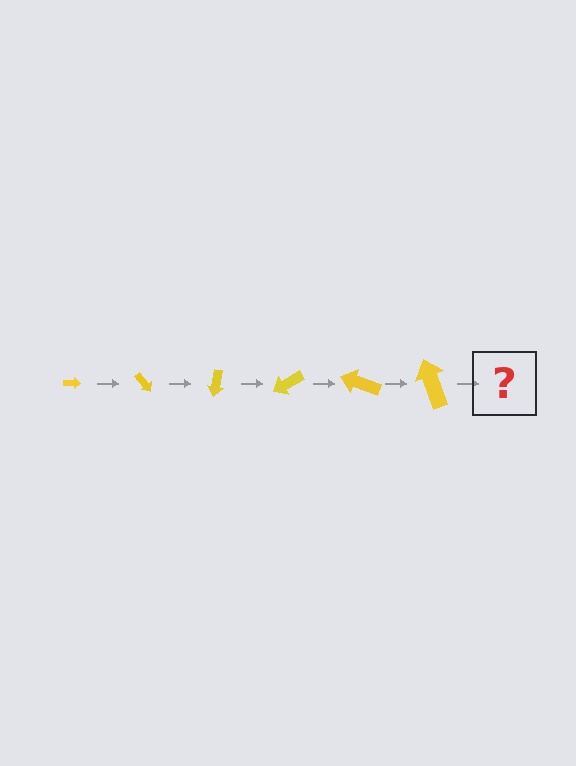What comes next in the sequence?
The next element should be an arrow, larger than the previous one and rotated 300 degrees from the start.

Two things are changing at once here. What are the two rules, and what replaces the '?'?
The two rules are that the arrow grows larger each step and it rotates 50 degrees each step. The '?' should be an arrow, larger than the previous one and rotated 300 degrees from the start.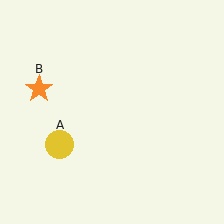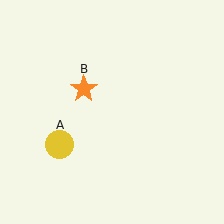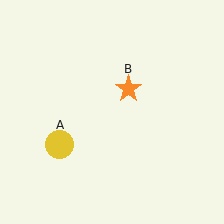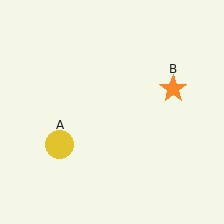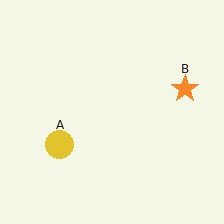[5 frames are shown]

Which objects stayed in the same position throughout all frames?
Yellow circle (object A) remained stationary.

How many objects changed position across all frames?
1 object changed position: orange star (object B).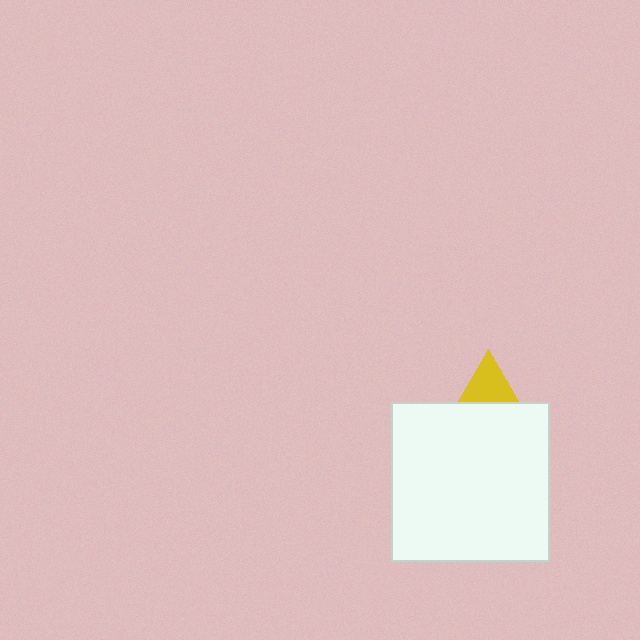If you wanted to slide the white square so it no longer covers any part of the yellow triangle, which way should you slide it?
Slide it down — that is the most direct way to separate the two shapes.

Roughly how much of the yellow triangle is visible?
A small part of it is visible (roughly 35%).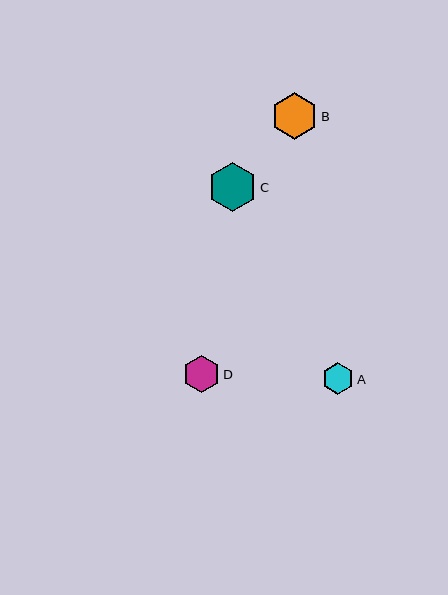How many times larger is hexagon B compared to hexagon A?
Hexagon B is approximately 1.5 times the size of hexagon A.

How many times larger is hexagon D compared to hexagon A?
Hexagon D is approximately 1.2 times the size of hexagon A.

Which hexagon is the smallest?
Hexagon A is the smallest with a size of approximately 32 pixels.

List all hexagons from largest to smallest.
From largest to smallest: C, B, D, A.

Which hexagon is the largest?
Hexagon C is the largest with a size of approximately 49 pixels.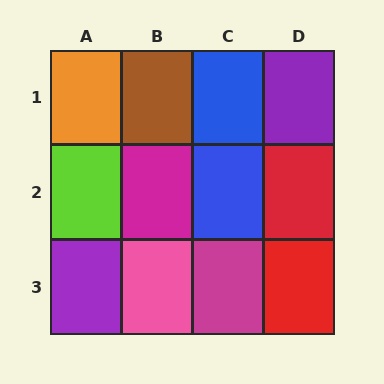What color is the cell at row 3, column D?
Red.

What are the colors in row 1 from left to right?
Orange, brown, blue, purple.